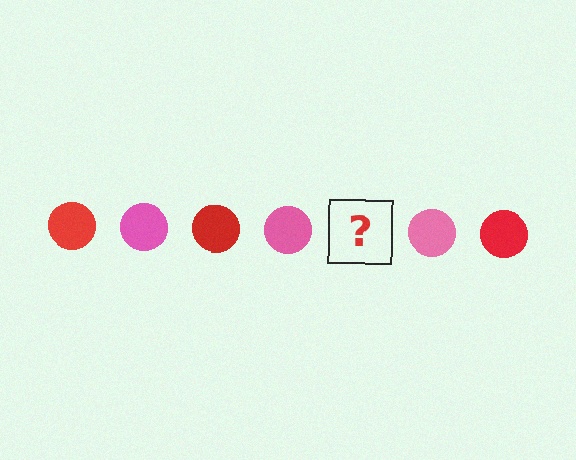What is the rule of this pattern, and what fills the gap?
The rule is that the pattern cycles through red, pink circles. The gap should be filled with a red circle.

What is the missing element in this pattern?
The missing element is a red circle.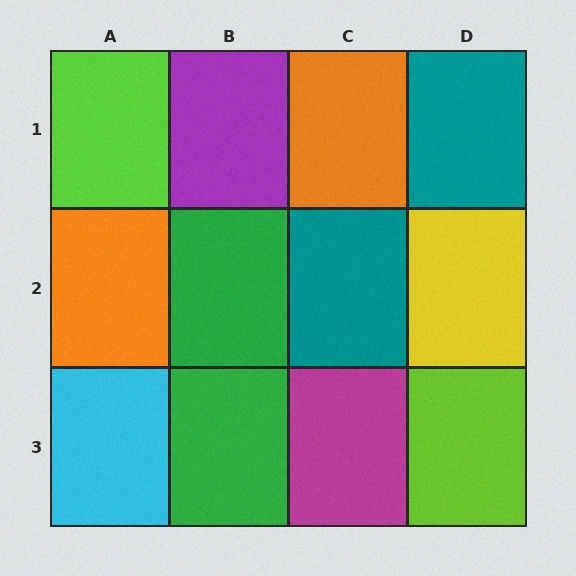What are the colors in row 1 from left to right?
Lime, purple, orange, teal.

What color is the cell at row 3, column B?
Green.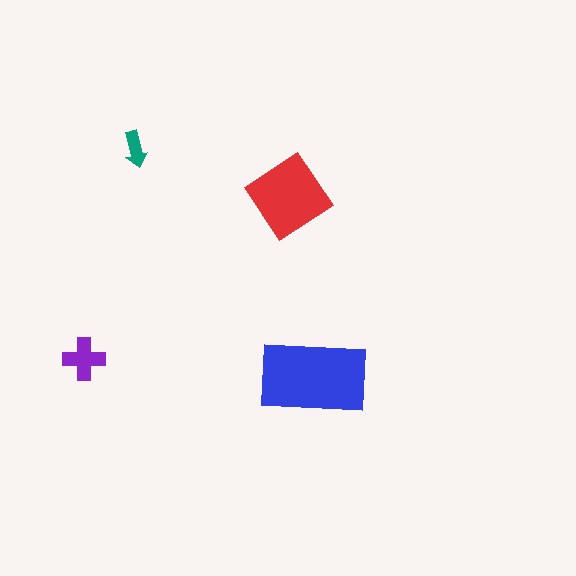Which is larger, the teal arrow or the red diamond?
The red diamond.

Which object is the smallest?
The teal arrow.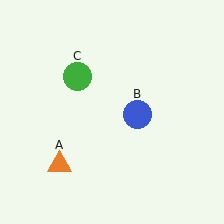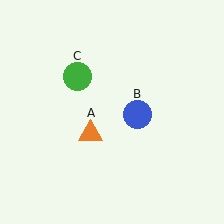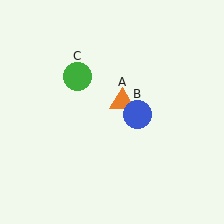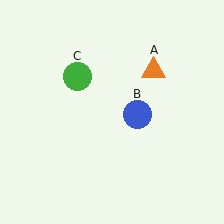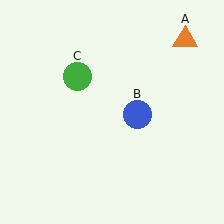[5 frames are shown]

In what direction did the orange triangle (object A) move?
The orange triangle (object A) moved up and to the right.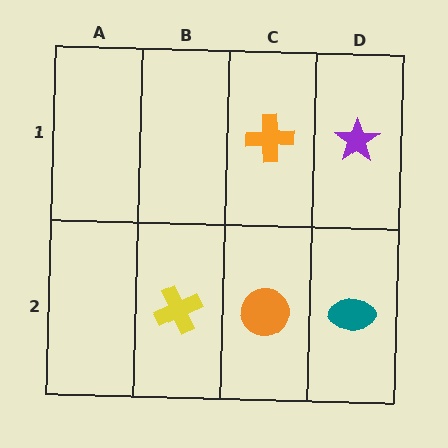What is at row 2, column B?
A yellow cross.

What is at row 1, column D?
A purple star.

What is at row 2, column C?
An orange circle.